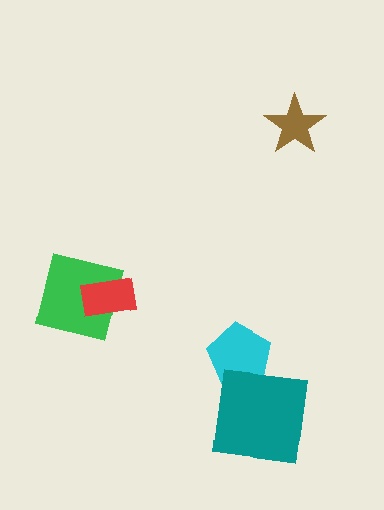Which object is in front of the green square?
The red rectangle is in front of the green square.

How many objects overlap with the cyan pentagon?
1 object overlaps with the cyan pentagon.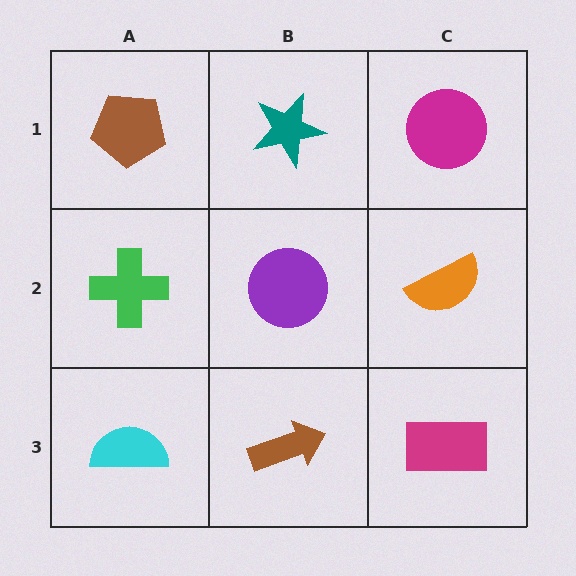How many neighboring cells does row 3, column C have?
2.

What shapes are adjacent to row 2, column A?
A brown pentagon (row 1, column A), a cyan semicircle (row 3, column A), a purple circle (row 2, column B).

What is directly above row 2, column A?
A brown pentagon.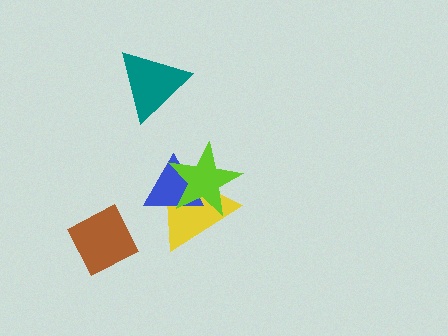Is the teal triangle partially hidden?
No, no other shape covers it.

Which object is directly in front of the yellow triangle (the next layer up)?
The blue triangle is directly in front of the yellow triangle.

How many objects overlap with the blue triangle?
2 objects overlap with the blue triangle.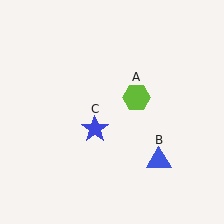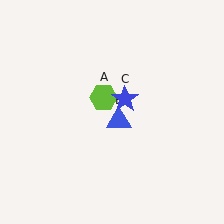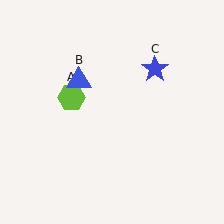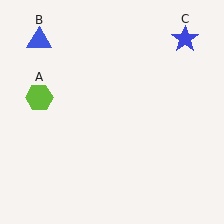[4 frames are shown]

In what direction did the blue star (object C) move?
The blue star (object C) moved up and to the right.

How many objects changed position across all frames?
3 objects changed position: lime hexagon (object A), blue triangle (object B), blue star (object C).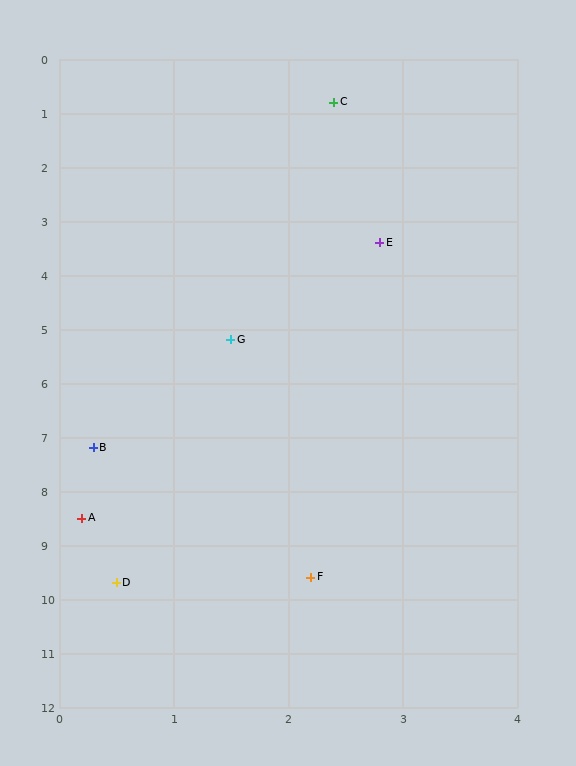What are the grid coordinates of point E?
Point E is at approximately (2.8, 3.4).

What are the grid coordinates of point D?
Point D is at approximately (0.5, 9.7).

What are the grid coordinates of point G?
Point G is at approximately (1.5, 5.2).